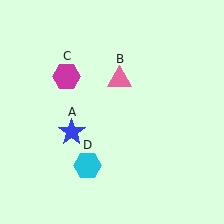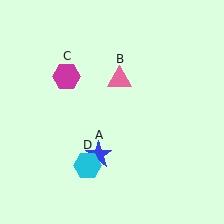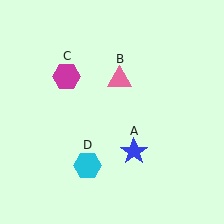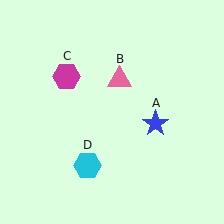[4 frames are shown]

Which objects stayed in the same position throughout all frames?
Pink triangle (object B) and magenta hexagon (object C) and cyan hexagon (object D) remained stationary.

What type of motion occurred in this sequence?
The blue star (object A) rotated counterclockwise around the center of the scene.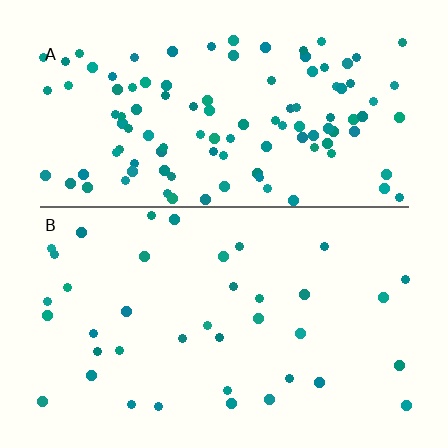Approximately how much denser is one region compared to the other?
Approximately 3.0× — region A over region B.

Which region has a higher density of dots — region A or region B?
A (the top).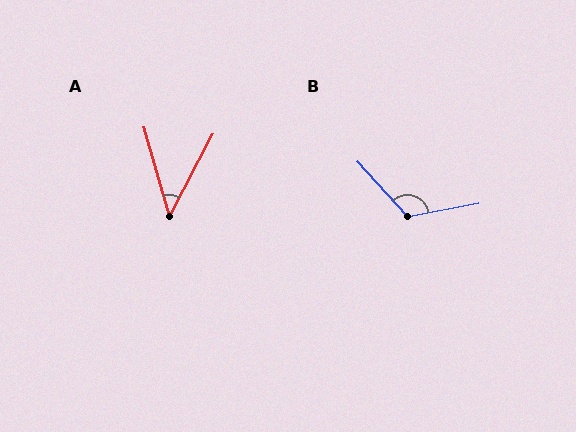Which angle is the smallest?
A, at approximately 44 degrees.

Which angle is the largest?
B, at approximately 122 degrees.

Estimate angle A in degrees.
Approximately 44 degrees.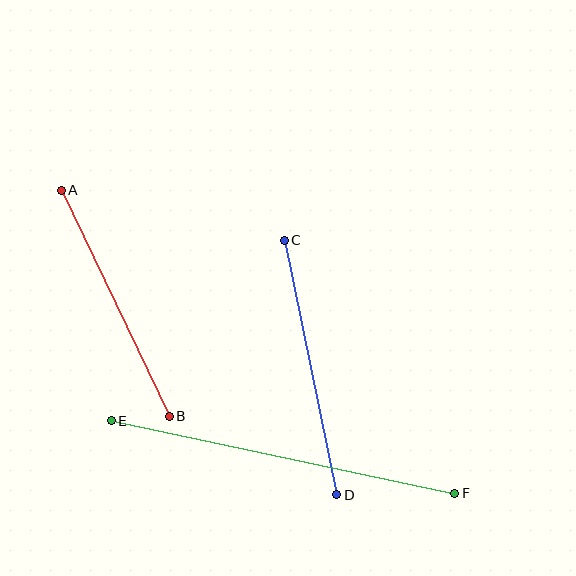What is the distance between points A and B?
The distance is approximately 250 pixels.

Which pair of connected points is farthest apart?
Points E and F are farthest apart.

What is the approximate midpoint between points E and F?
The midpoint is at approximately (283, 457) pixels.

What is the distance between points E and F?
The distance is approximately 351 pixels.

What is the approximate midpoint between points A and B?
The midpoint is at approximately (115, 303) pixels.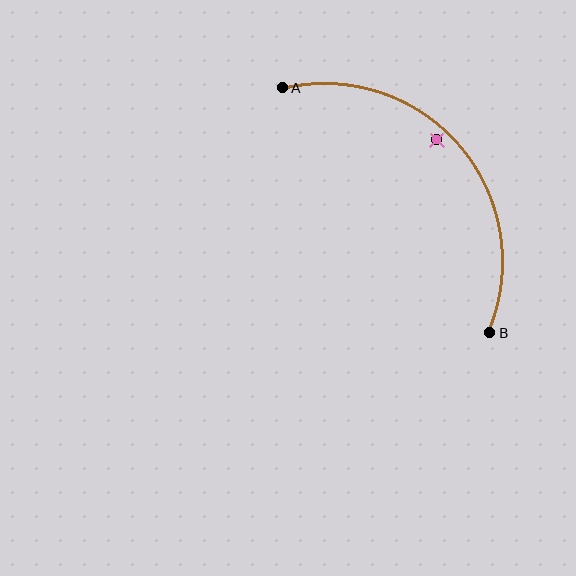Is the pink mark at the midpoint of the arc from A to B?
No — the pink mark does not lie on the arc at all. It sits slightly inside the curve.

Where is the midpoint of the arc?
The arc midpoint is the point on the curve farthest from the straight line joining A and B. It sits above and to the right of that line.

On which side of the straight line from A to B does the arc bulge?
The arc bulges above and to the right of the straight line connecting A and B.